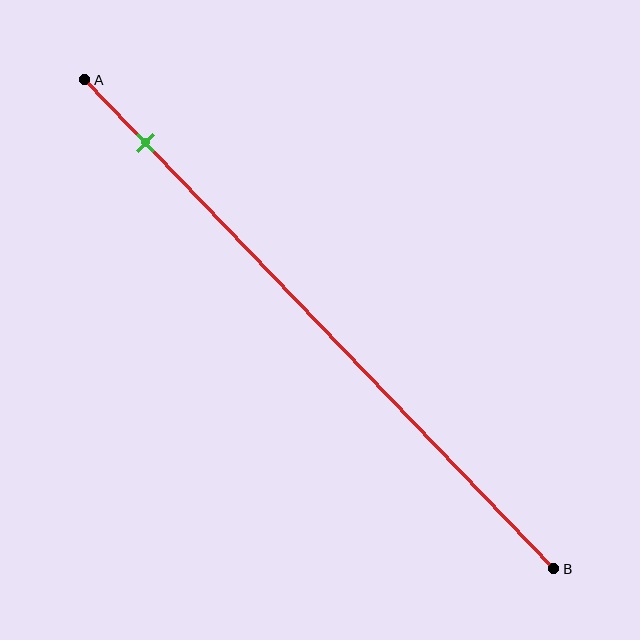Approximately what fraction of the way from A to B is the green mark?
The green mark is approximately 15% of the way from A to B.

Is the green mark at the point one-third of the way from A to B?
No, the mark is at about 15% from A, not at the 33% one-third point.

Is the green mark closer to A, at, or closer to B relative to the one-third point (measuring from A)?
The green mark is closer to point A than the one-third point of segment AB.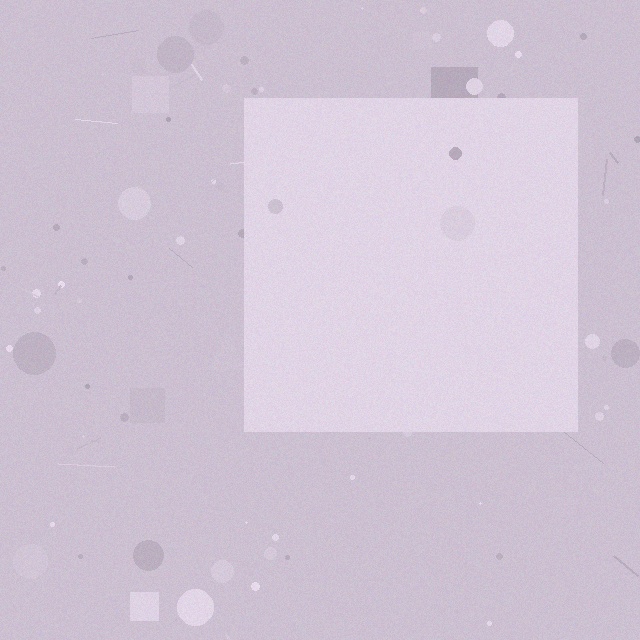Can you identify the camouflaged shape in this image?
The camouflaged shape is a square.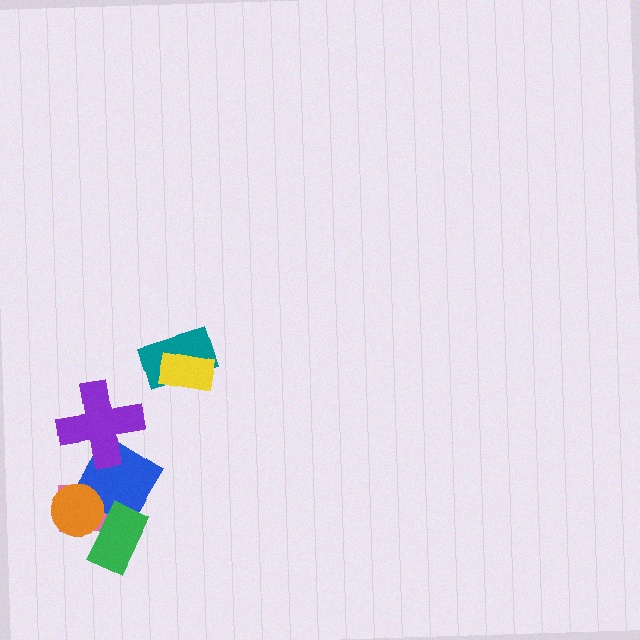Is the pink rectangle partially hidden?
Yes, it is partially covered by another shape.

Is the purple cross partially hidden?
No, no other shape covers it.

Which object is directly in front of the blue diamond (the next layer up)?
The orange circle is directly in front of the blue diamond.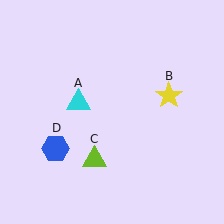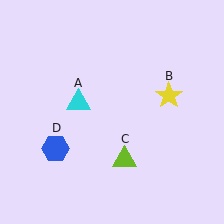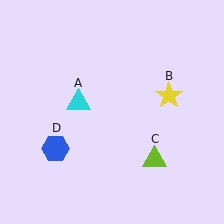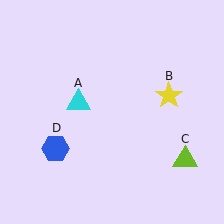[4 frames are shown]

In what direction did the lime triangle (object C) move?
The lime triangle (object C) moved right.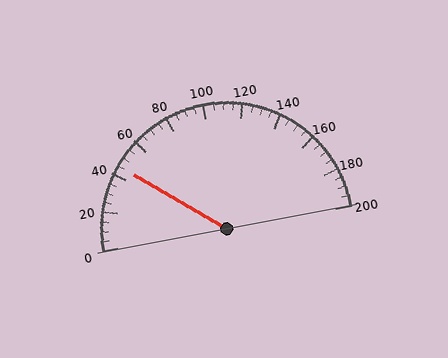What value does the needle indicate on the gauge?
The needle indicates approximately 45.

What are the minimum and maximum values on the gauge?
The gauge ranges from 0 to 200.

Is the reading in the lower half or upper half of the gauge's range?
The reading is in the lower half of the range (0 to 200).